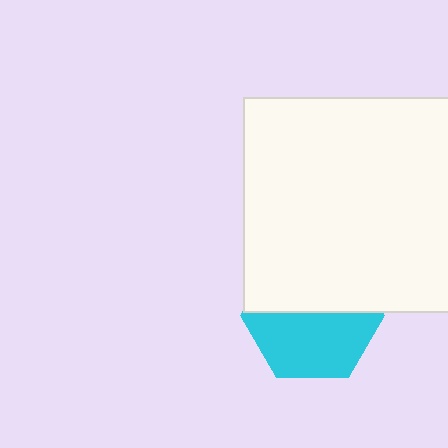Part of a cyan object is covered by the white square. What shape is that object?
It is a hexagon.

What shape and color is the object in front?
The object in front is a white square.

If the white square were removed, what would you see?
You would see the complete cyan hexagon.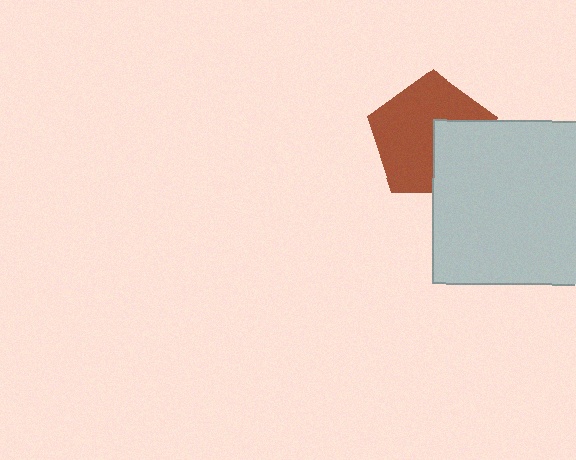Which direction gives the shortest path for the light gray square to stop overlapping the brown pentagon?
Moving toward the lower-right gives the shortest separation.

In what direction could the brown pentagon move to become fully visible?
The brown pentagon could move toward the upper-left. That would shift it out from behind the light gray square entirely.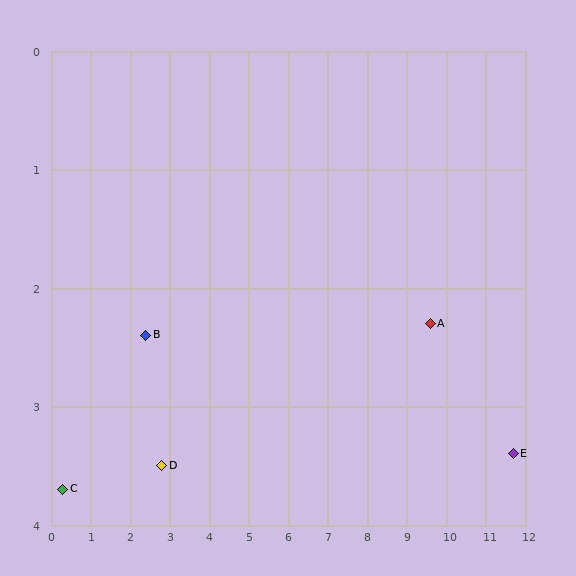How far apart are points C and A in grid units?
Points C and A are about 9.4 grid units apart.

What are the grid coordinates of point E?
Point E is at approximately (11.7, 3.4).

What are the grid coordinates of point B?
Point B is at approximately (2.4, 2.4).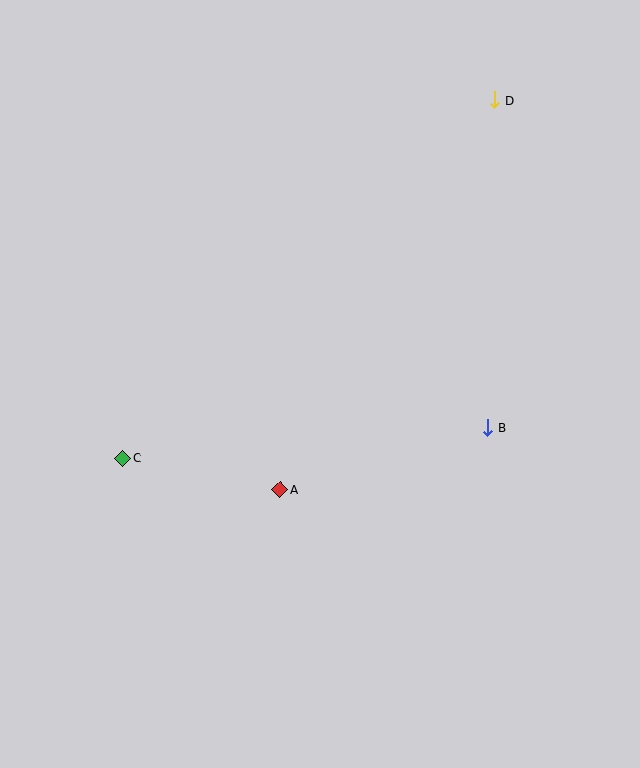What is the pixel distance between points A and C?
The distance between A and C is 160 pixels.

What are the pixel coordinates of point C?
Point C is at (123, 458).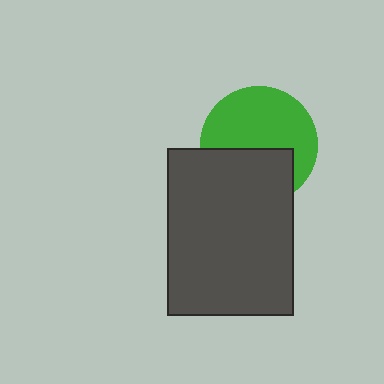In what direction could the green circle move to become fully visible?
The green circle could move up. That would shift it out from behind the dark gray rectangle entirely.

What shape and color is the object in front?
The object in front is a dark gray rectangle.